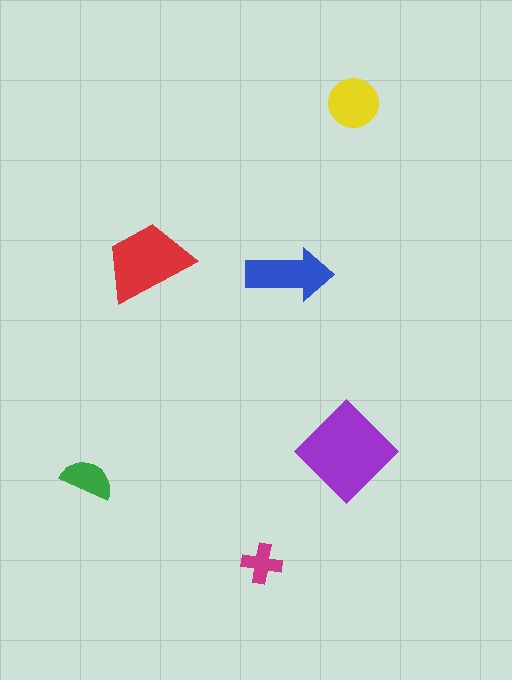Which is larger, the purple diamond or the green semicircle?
The purple diamond.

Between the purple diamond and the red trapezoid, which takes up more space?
The purple diamond.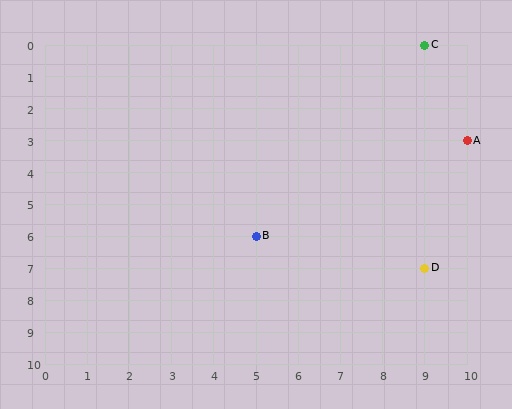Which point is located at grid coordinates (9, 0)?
Point C is at (9, 0).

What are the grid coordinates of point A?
Point A is at grid coordinates (10, 3).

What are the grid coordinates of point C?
Point C is at grid coordinates (9, 0).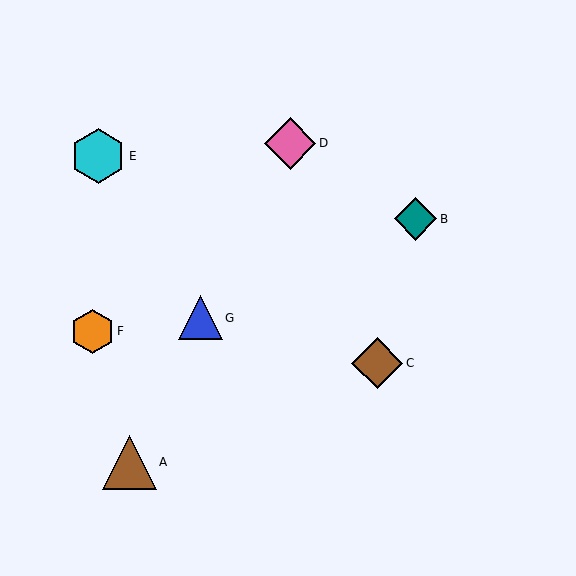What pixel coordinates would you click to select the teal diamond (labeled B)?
Click at (416, 219) to select the teal diamond B.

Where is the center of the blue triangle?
The center of the blue triangle is at (201, 318).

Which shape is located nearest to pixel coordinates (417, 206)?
The teal diamond (labeled B) at (416, 219) is nearest to that location.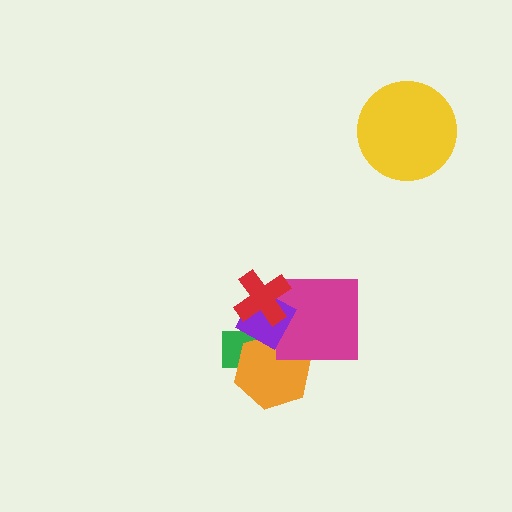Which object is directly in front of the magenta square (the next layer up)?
The purple diamond is directly in front of the magenta square.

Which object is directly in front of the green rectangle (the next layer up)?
The orange hexagon is directly in front of the green rectangle.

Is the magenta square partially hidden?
Yes, it is partially covered by another shape.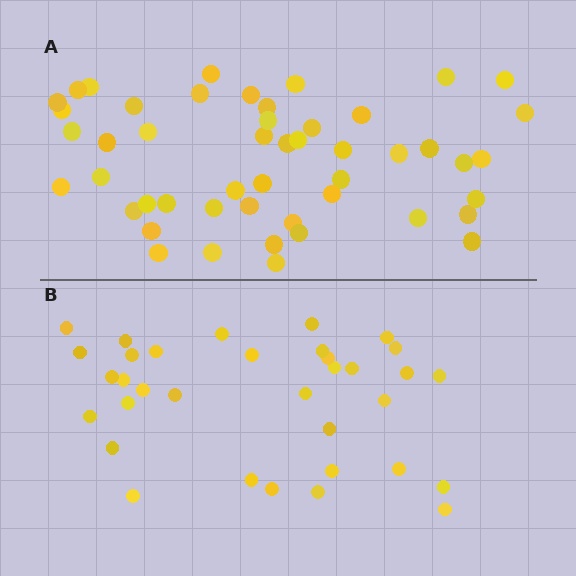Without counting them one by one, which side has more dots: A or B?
Region A (the top region) has more dots.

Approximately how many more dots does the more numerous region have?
Region A has approximately 15 more dots than region B.